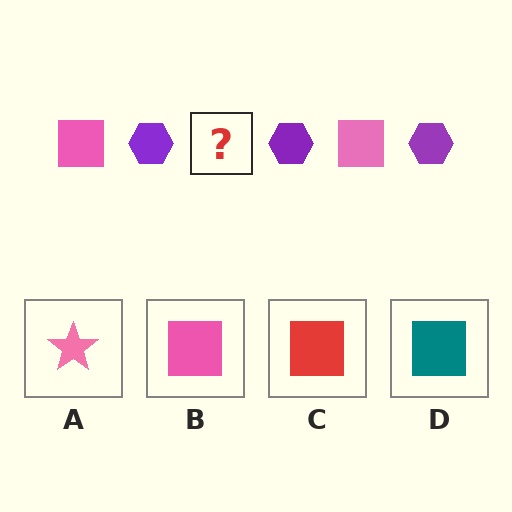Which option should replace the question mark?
Option B.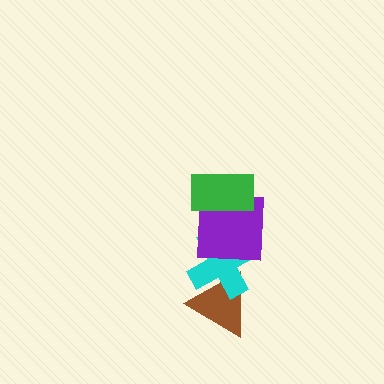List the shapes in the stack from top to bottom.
From top to bottom: the green rectangle, the purple square, the cyan cross, the brown triangle.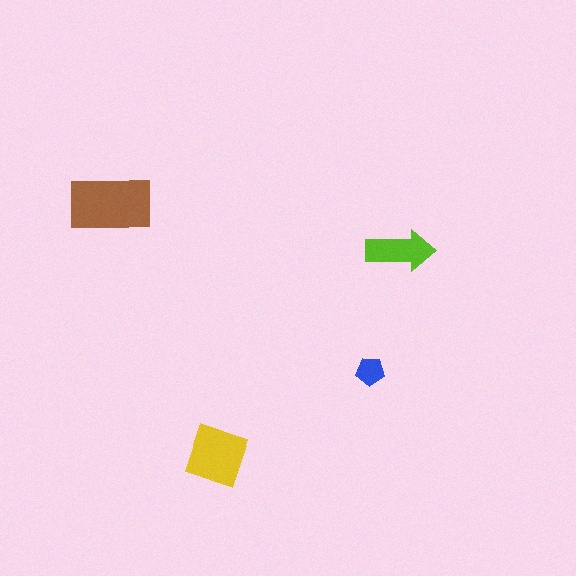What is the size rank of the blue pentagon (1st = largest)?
4th.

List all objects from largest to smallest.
The brown rectangle, the yellow diamond, the lime arrow, the blue pentagon.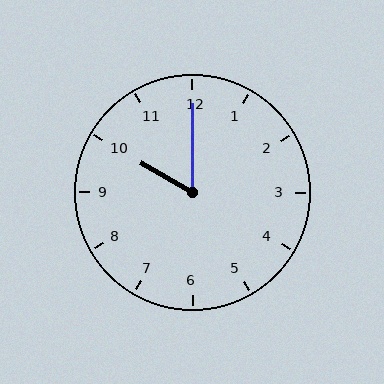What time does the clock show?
10:00.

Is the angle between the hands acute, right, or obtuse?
It is acute.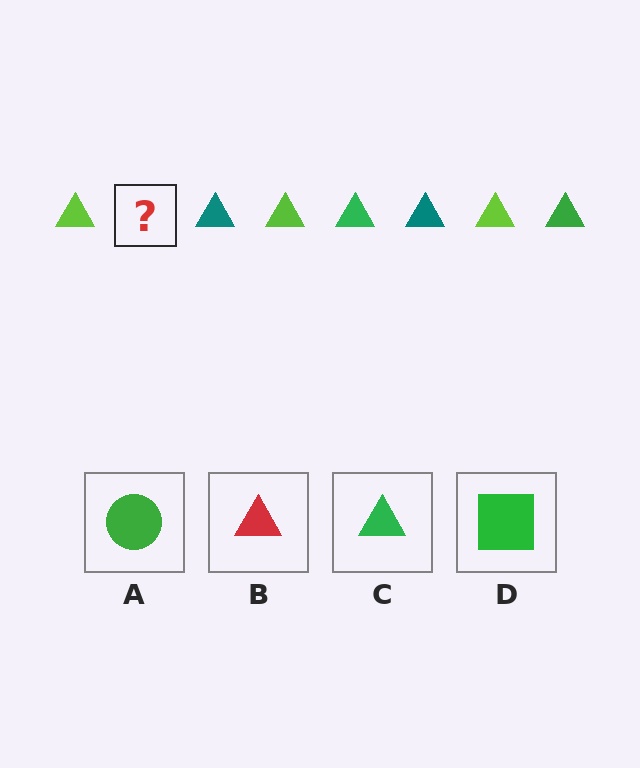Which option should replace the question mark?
Option C.